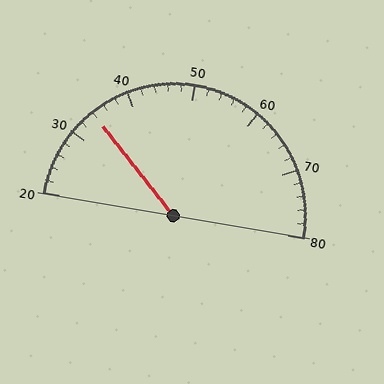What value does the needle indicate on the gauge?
The needle indicates approximately 34.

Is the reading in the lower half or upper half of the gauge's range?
The reading is in the lower half of the range (20 to 80).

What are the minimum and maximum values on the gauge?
The gauge ranges from 20 to 80.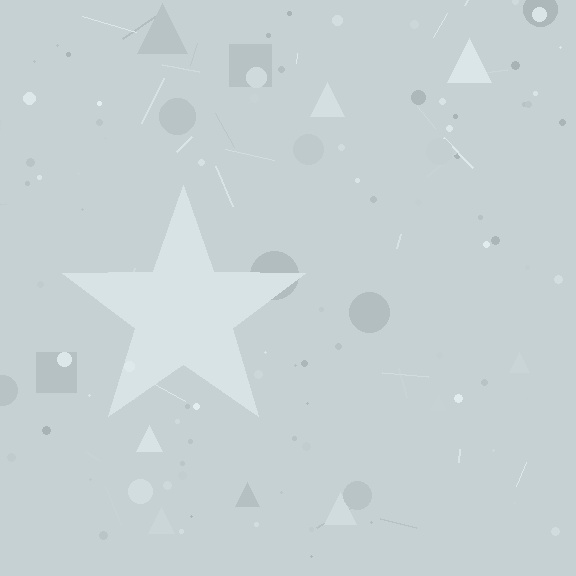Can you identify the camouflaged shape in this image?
The camouflaged shape is a star.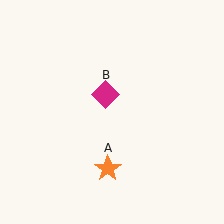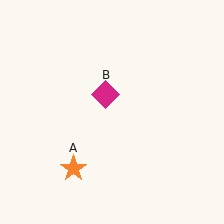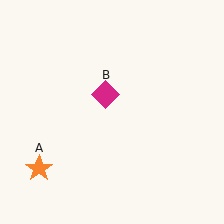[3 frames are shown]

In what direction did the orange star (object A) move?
The orange star (object A) moved left.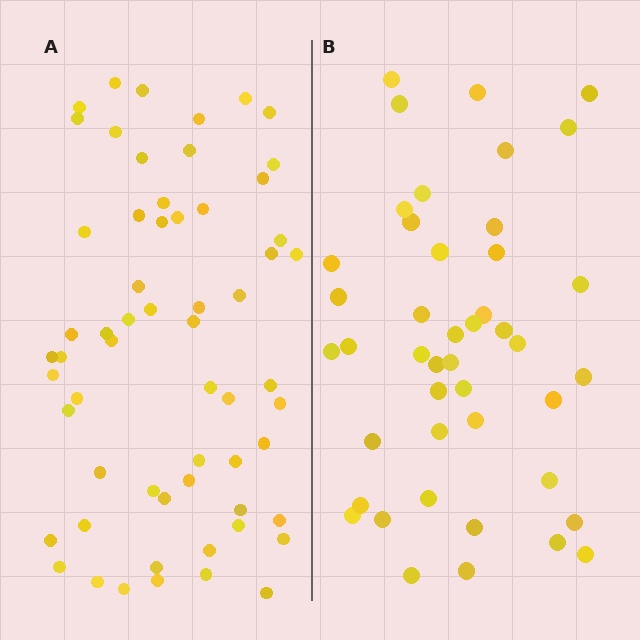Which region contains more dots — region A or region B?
Region A (the left region) has more dots.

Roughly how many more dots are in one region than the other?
Region A has approximately 15 more dots than region B.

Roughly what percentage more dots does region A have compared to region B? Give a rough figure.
About 35% more.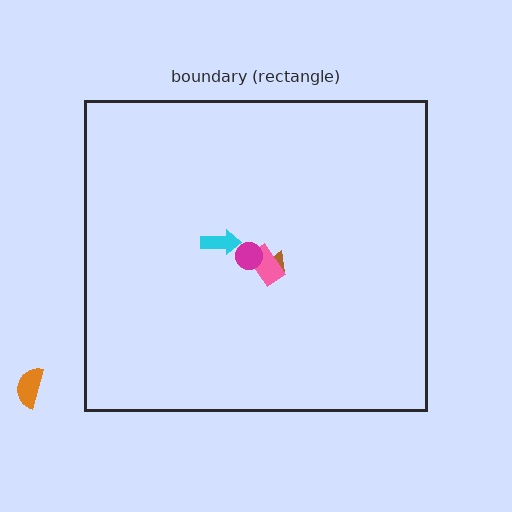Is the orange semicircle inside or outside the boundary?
Outside.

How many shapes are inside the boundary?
4 inside, 1 outside.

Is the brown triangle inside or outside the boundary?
Inside.